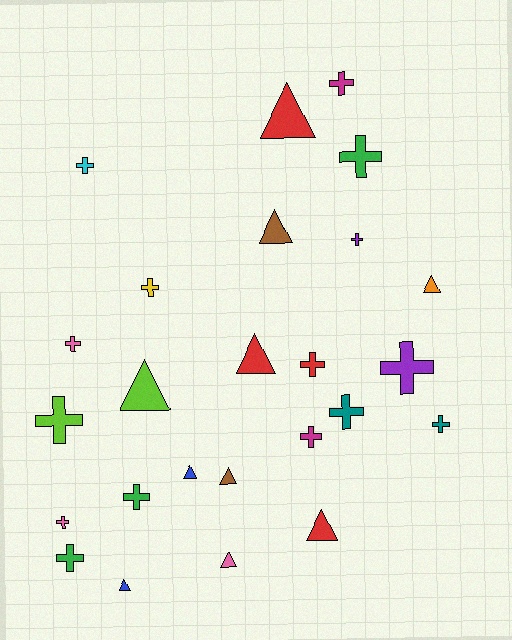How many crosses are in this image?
There are 15 crosses.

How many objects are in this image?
There are 25 objects.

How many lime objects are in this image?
There are 2 lime objects.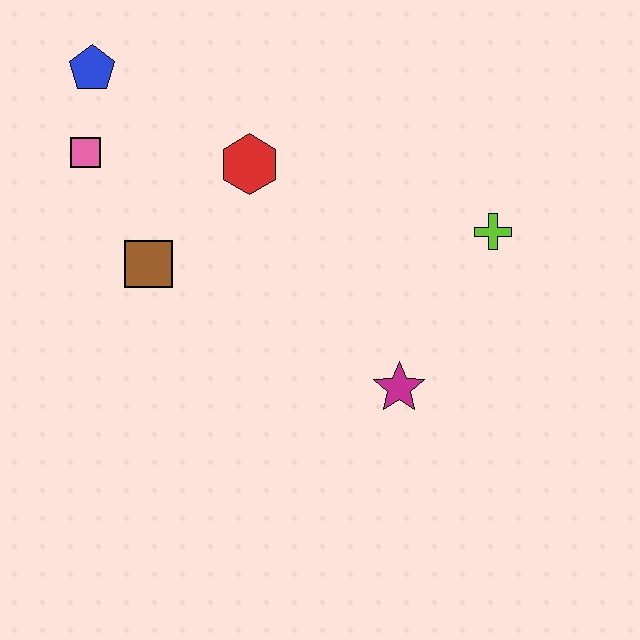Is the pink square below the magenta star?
No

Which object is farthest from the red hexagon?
The magenta star is farthest from the red hexagon.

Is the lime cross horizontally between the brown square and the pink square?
No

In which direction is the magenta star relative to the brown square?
The magenta star is to the right of the brown square.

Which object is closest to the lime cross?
The magenta star is closest to the lime cross.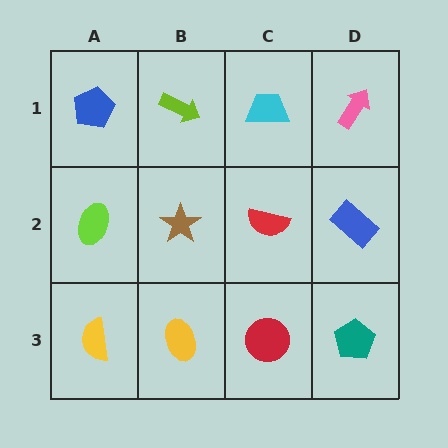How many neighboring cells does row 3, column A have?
2.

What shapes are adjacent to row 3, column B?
A brown star (row 2, column B), a yellow semicircle (row 3, column A), a red circle (row 3, column C).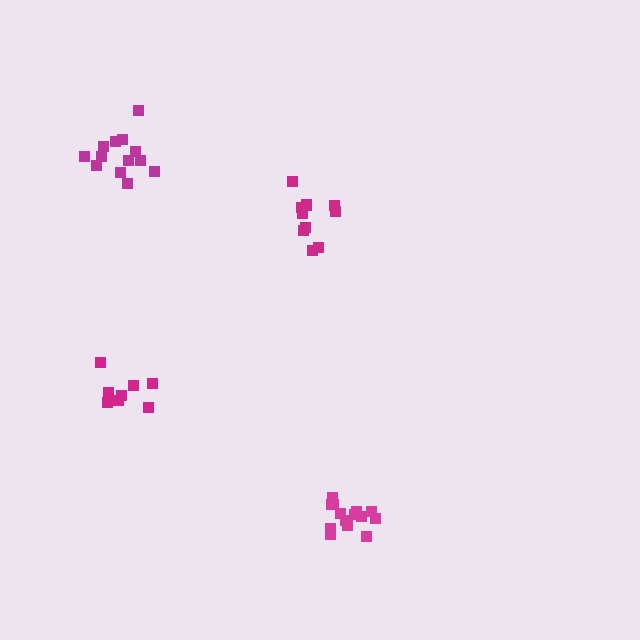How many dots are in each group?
Group 1: 9 dots, Group 2: 14 dots, Group 3: 11 dots, Group 4: 13 dots (47 total).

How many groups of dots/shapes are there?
There are 4 groups.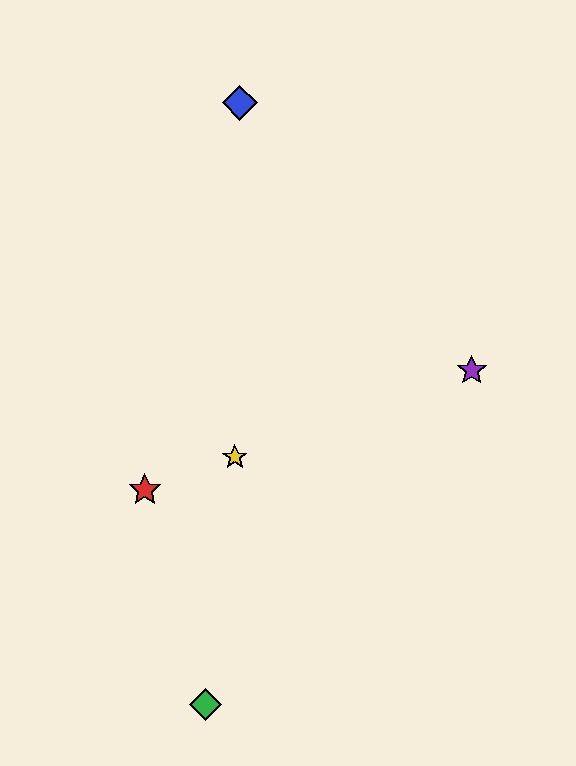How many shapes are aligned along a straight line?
3 shapes (the red star, the yellow star, the purple star) are aligned along a straight line.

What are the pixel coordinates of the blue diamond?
The blue diamond is at (240, 103).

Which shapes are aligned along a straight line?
The red star, the yellow star, the purple star are aligned along a straight line.